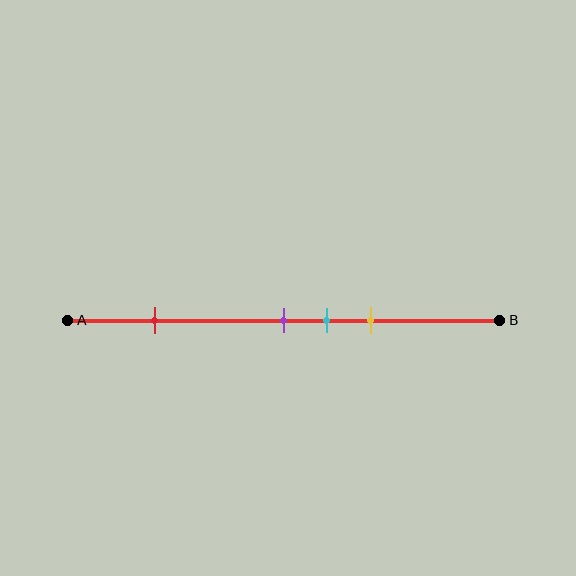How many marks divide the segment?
There are 4 marks dividing the segment.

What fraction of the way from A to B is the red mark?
The red mark is approximately 20% (0.2) of the way from A to B.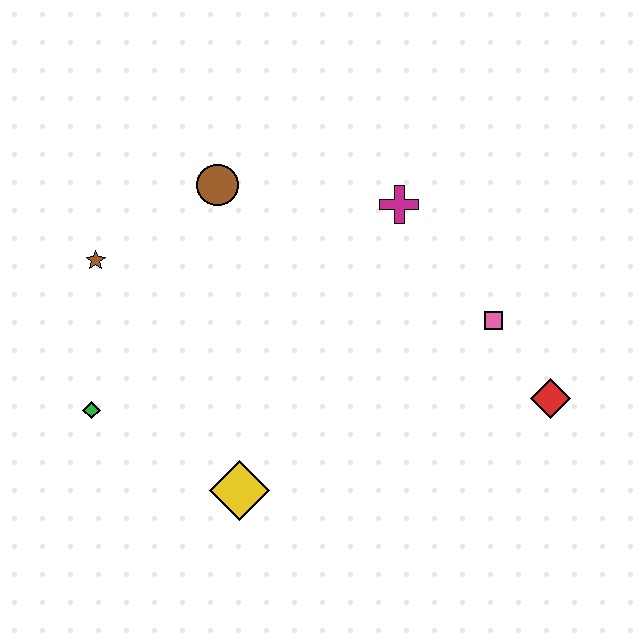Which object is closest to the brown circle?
The brown star is closest to the brown circle.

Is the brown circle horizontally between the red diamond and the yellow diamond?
No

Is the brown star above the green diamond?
Yes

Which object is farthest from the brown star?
The red diamond is farthest from the brown star.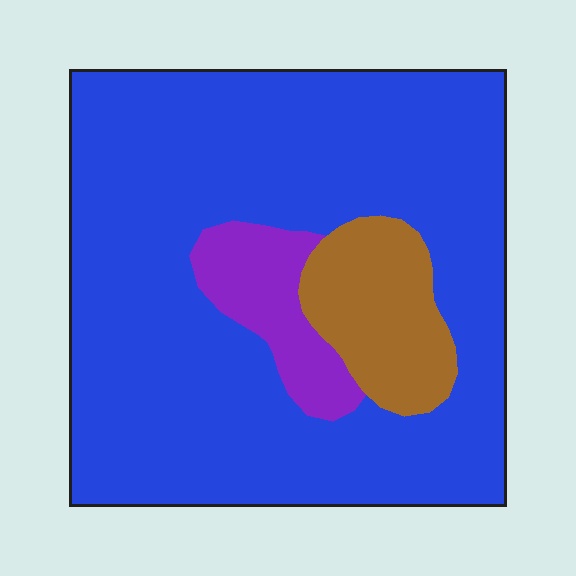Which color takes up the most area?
Blue, at roughly 80%.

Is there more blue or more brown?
Blue.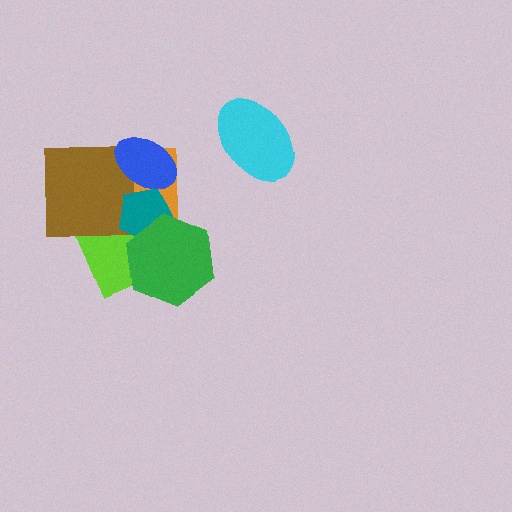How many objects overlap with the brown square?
4 objects overlap with the brown square.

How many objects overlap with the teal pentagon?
5 objects overlap with the teal pentagon.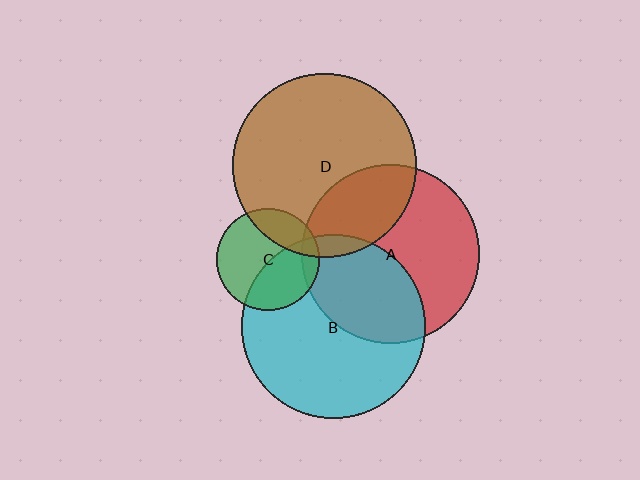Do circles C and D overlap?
Yes.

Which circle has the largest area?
Circle D (brown).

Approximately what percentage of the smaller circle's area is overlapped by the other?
Approximately 25%.